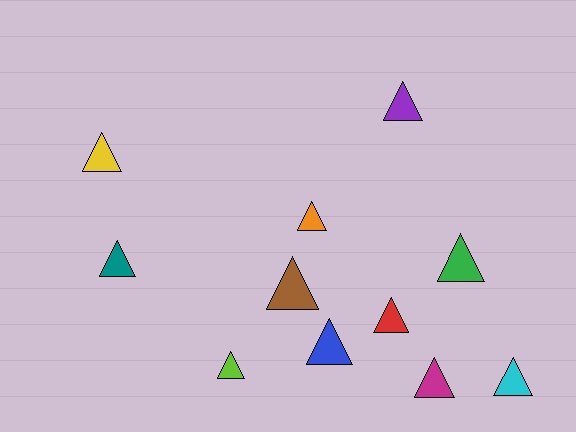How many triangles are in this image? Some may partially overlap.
There are 11 triangles.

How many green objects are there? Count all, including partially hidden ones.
There is 1 green object.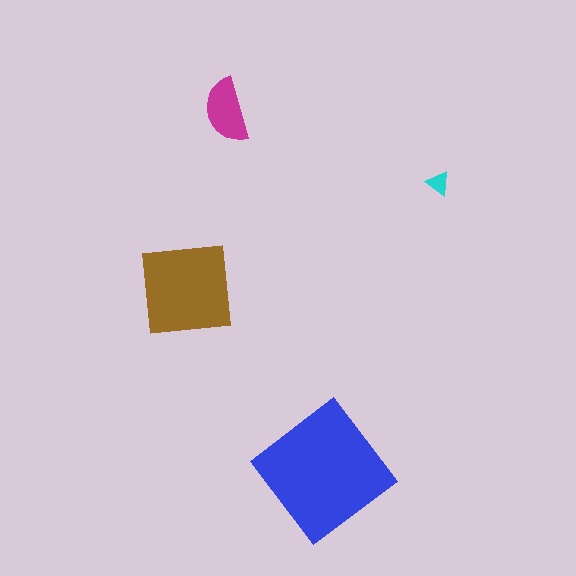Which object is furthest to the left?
The brown square is leftmost.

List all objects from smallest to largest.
The cyan triangle, the magenta semicircle, the brown square, the blue diamond.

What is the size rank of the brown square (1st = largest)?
2nd.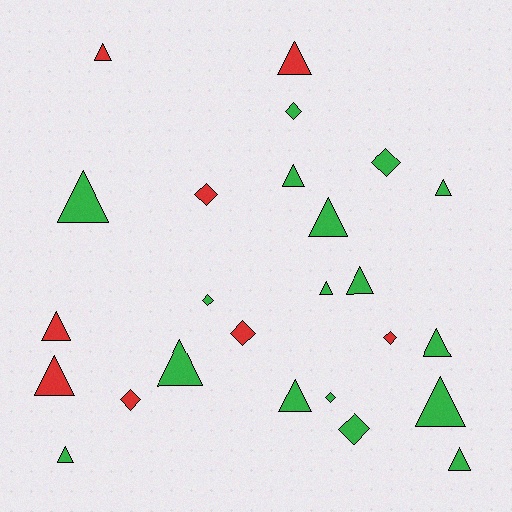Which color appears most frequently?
Green, with 17 objects.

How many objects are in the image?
There are 25 objects.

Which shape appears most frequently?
Triangle, with 16 objects.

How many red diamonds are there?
There are 4 red diamonds.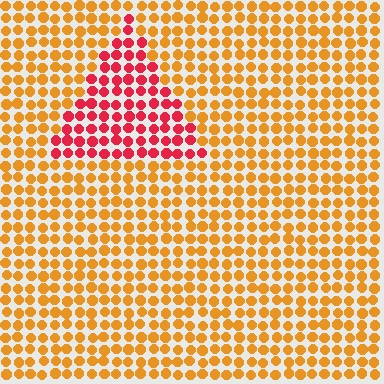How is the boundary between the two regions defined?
The boundary is defined purely by a slight shift in hue (about 46 degrees). Spacing, size, and orientation are identical on both sides.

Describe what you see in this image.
The image is filled with small orange elements in a uniform arrangement. A triangle-shaped region is visible where the elements are tinted to a slightly different hue, forming a subtle color boundary.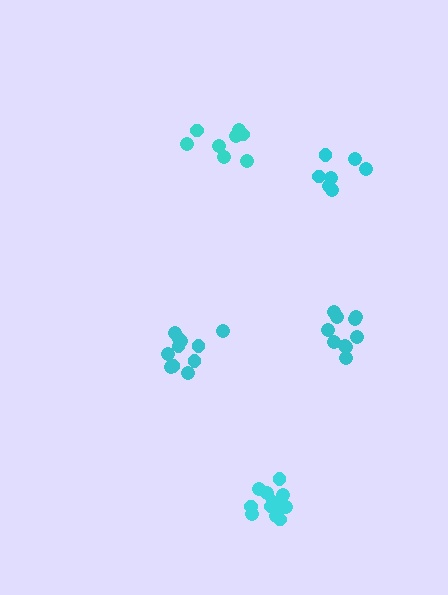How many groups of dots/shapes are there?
There are 5 groups.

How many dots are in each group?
Group 1: 12 dots, Group 2: 8 dots, Group 3: 10 dots, Group 4: 11 dots, Group 5: 7 dots (48 total).